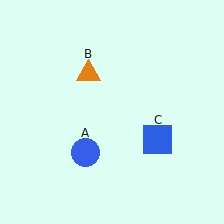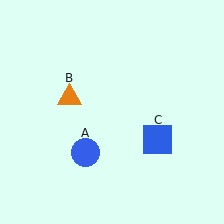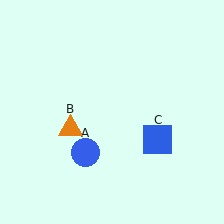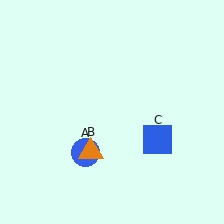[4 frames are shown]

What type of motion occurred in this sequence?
The orange triangle (object B) rotated counterclockwise around the center of the scene.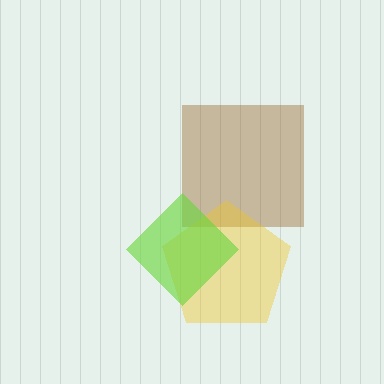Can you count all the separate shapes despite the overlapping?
Yes, there are 3 separate shapes.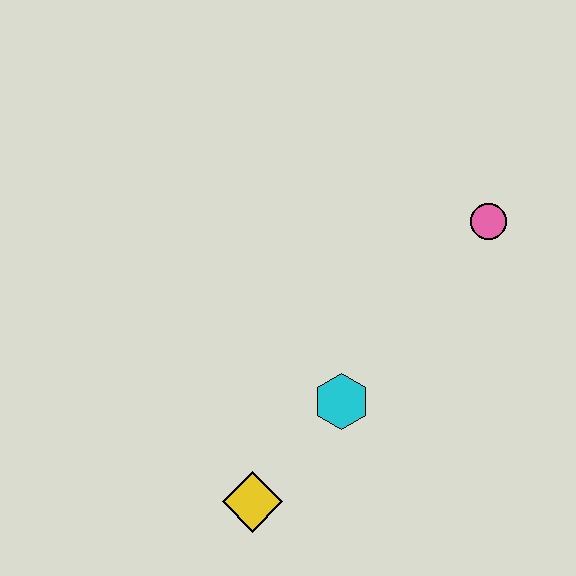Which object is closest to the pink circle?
The cyan hexagon is closest to the pink circle.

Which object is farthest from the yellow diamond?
The pink circle is farthest from the yellow diamond.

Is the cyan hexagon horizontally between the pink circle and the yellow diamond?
Yes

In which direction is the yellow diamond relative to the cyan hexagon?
The yellow diamond is below the cyan hexagon.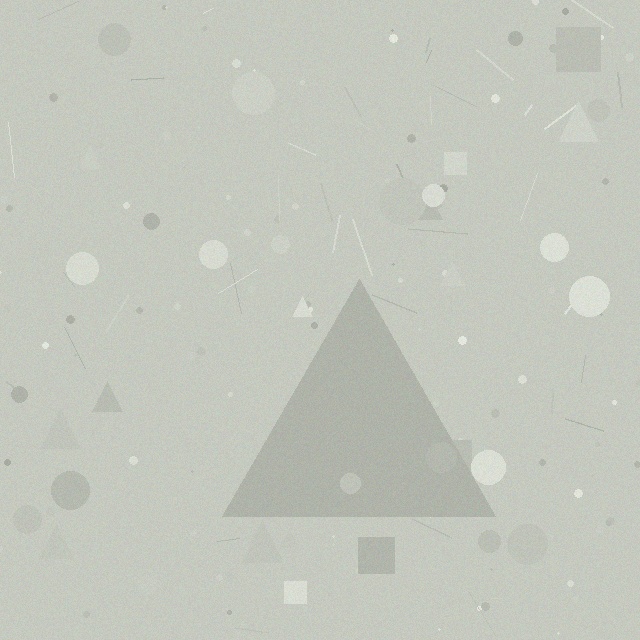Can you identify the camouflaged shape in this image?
The camouflaged shape is a triangle.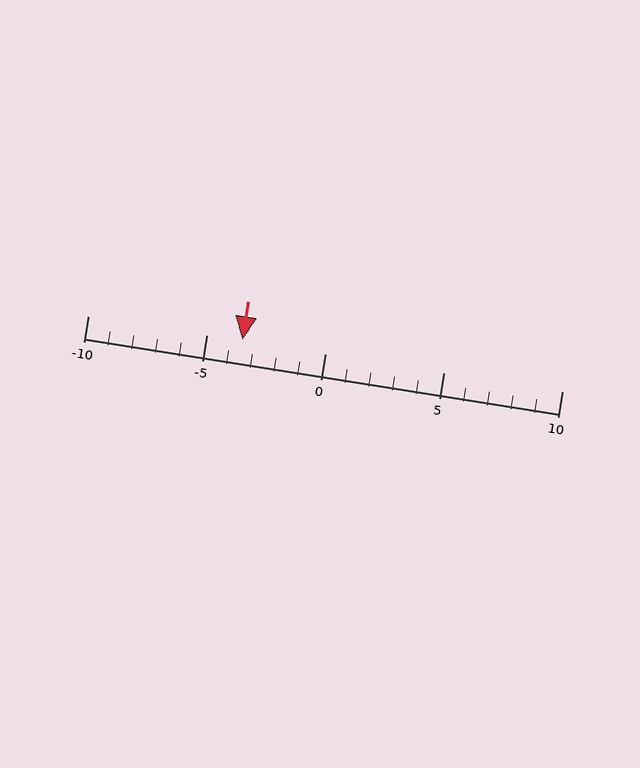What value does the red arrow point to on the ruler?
The red arrow points to approximately -4.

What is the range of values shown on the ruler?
The ruler shows values from -10 to 10.